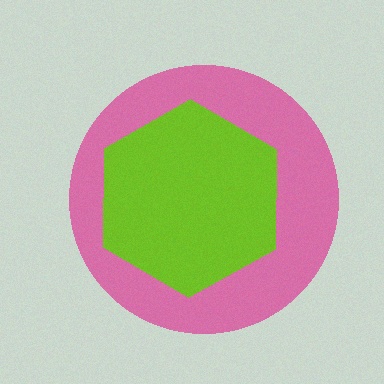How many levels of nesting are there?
2.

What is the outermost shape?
The pink circle.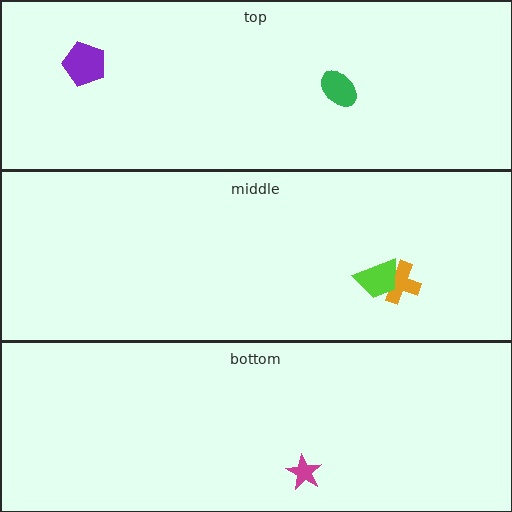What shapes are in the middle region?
The orange cross, the lime trapezoid.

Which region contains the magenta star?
The bottom region.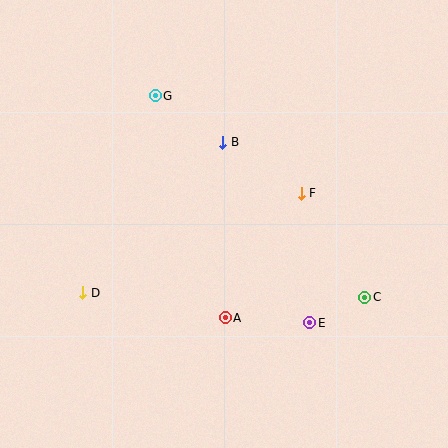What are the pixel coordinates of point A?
Point A is at (225, 318).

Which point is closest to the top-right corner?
Point F is closest to the top-right corner.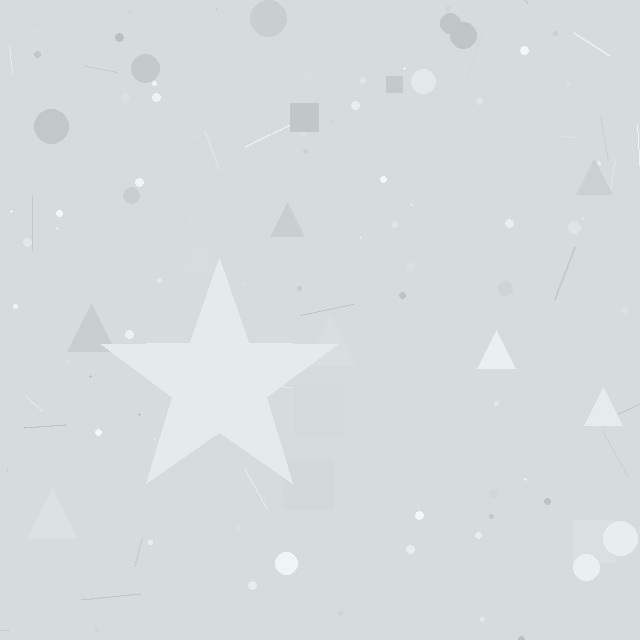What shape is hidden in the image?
A star is hidden in the image.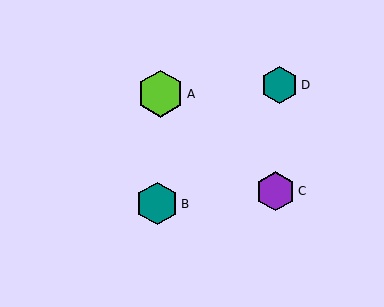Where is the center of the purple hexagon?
The center of the purple hexagon is at (275, 191).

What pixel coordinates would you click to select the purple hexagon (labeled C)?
Click at (275, 191) to select the purple hexagon C.